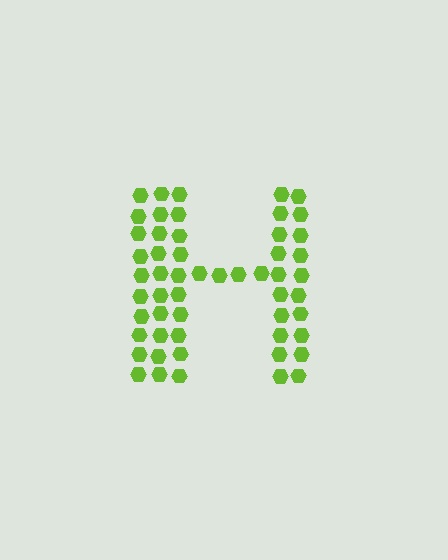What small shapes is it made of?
It is made of small hexagons.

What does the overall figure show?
The overall figure shows the letter H.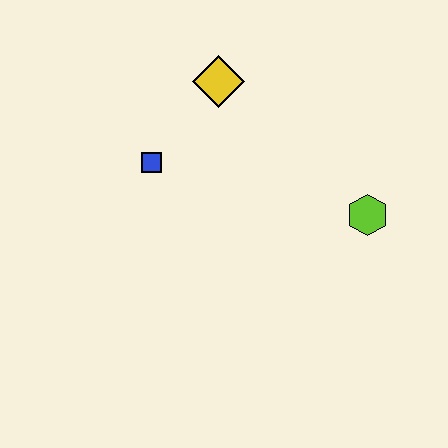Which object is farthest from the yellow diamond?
The lime hexagon is farthest from the yellow diamond.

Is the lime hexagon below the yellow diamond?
Yes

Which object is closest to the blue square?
The yellow diamond is closest to the blue square.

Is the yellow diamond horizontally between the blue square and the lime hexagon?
Yes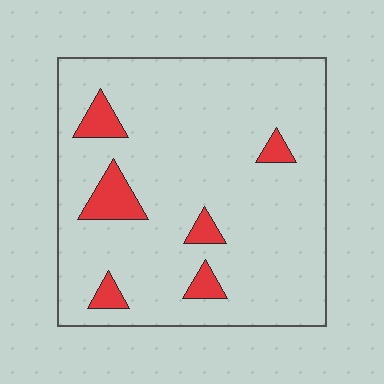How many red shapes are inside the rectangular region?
6.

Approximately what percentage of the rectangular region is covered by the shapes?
Approximately 10%.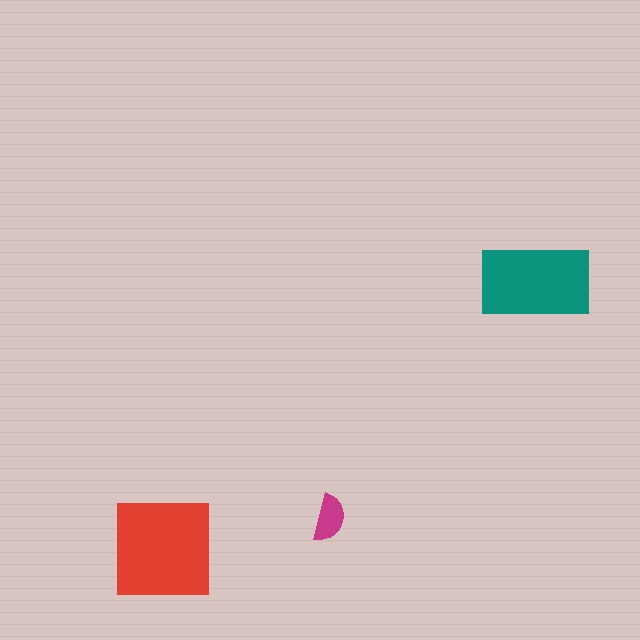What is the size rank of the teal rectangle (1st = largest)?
2nd.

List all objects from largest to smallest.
The red square, the teal rectangle, the magenta semicircle.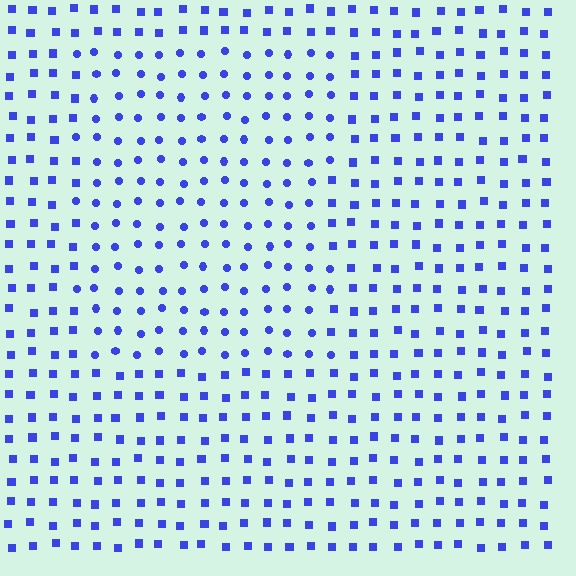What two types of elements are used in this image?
The image uses circles inside the rectangle region and squares outside it.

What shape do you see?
I see a rectangle.